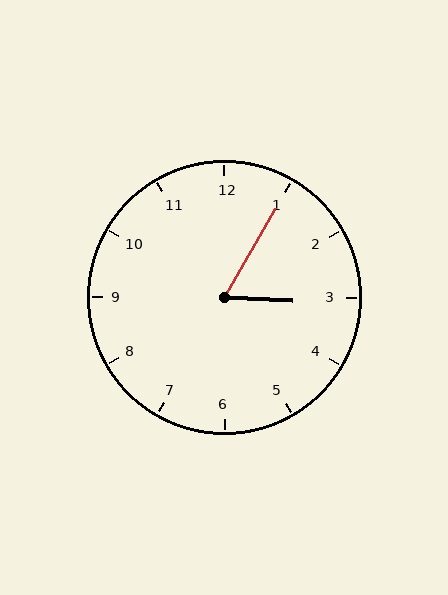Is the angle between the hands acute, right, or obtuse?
It is acute.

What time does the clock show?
3:05.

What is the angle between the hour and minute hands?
Approximately 62 degrees.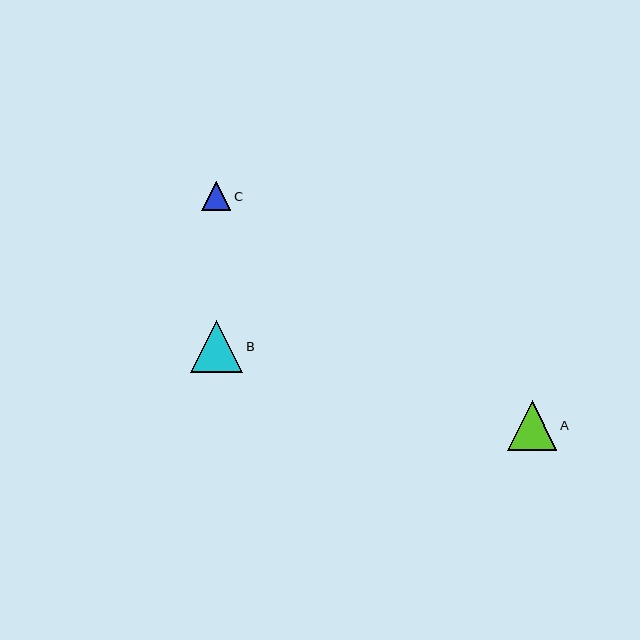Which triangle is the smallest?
Triangle C is the smallest with a size of approximately 30 pixels.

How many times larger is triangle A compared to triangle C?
Triangle A is approximately 1.7 times the size of triangle C.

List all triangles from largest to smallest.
From largest to smallest: B, A, C.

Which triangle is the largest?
Triangle B is the largest with a size of approximately 52 pixels.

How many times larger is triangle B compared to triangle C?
Triangle B is approximately 1.8 times the size of triangle C.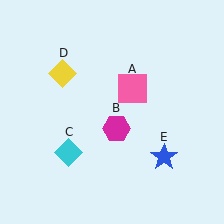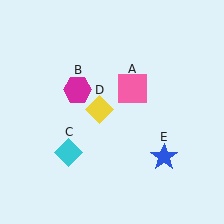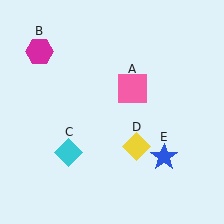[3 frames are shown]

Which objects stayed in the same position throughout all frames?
Pink square (object A) and cyan diamond (object C) and blue star (object E) remained stationary.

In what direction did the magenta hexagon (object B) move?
The magenta hexagon (object B) moved up and to the left.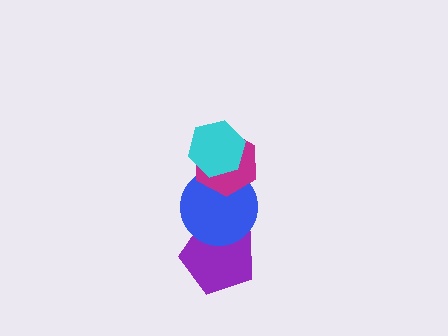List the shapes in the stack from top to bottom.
From top to bottom: the cyan hexagon, the magenta hexagon, the blue circle, the purple pentagon.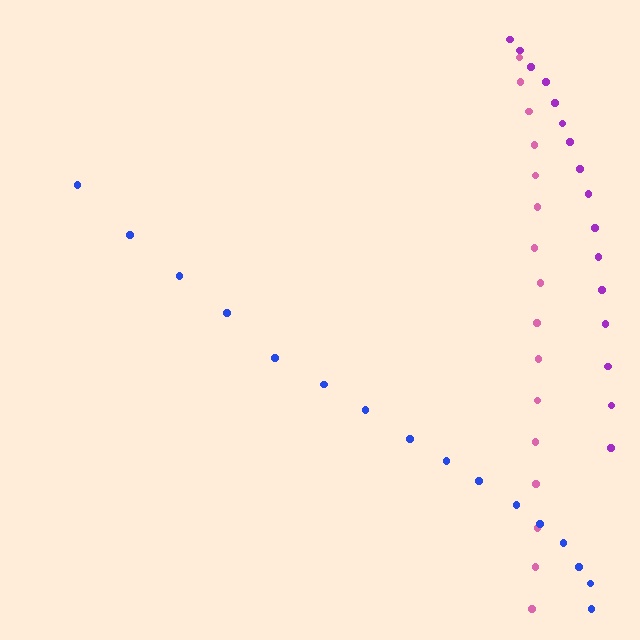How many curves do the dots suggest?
There are 3 distinct paths.